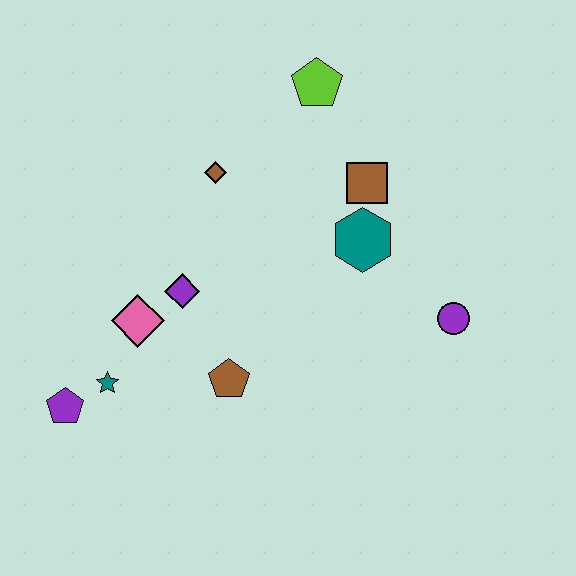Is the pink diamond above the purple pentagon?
Yes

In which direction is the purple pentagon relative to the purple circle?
The purple pentagon is to the left of the purple circle.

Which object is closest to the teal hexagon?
The brown square is closest to the teal hexagon.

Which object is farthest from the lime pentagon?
The purple pentagon is farthest from the lime pentagon.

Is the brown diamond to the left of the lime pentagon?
Yes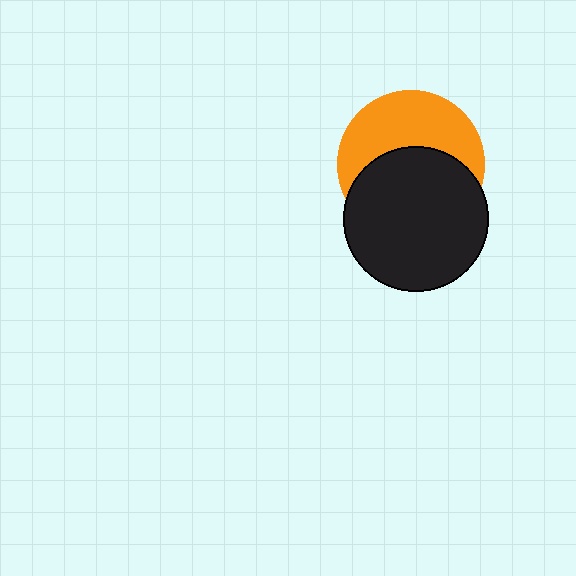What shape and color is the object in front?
The object in front is a black circle.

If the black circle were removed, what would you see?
You would see the complete orange circle.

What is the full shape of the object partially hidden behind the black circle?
The partially hidden object is an orange circle.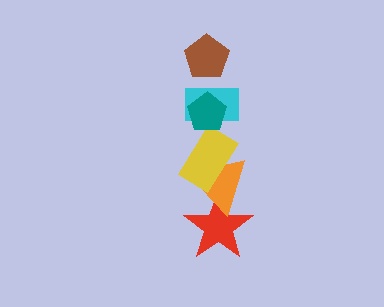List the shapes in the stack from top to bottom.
From top to bottom: the brown pentagon, the teal pentagon, the cyan rectangle, the yellow rectangle, the orange triangle, the red star.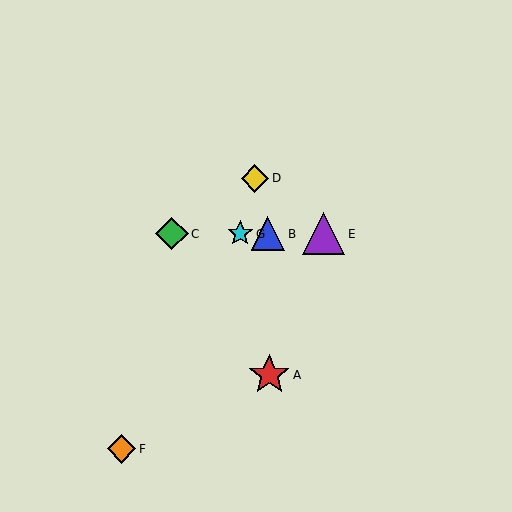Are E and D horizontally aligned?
No, E is at y≈234 and D is at y≈178.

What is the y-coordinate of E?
Object E is at y≈234.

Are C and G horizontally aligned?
Yes, both are at y≈234.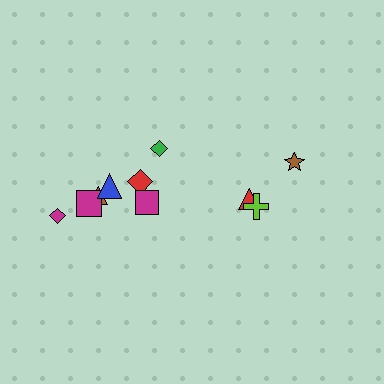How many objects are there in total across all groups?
There are 10 objects.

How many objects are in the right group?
There are 3 objects.